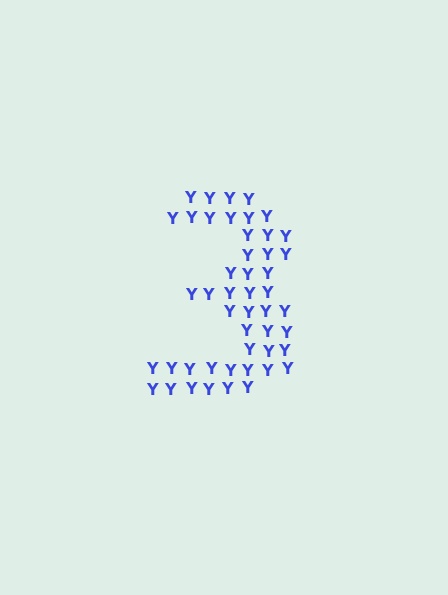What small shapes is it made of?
It is made of small letter Y's.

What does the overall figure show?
The overall figure shows the digit 3.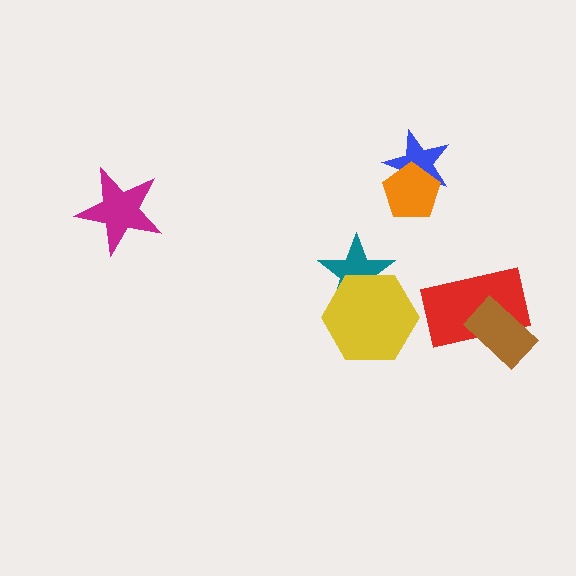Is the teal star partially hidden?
Yes, it is partially covered by another shape.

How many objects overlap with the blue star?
1 object overlaps with the blue star.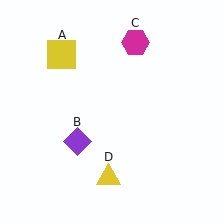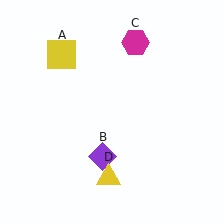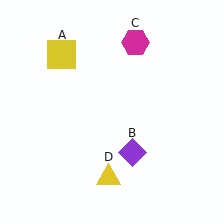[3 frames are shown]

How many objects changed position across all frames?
1 object changed position: purple diamond (object B).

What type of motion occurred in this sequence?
The purple diamond (object B) rotated counterclockwise around the center of the scene.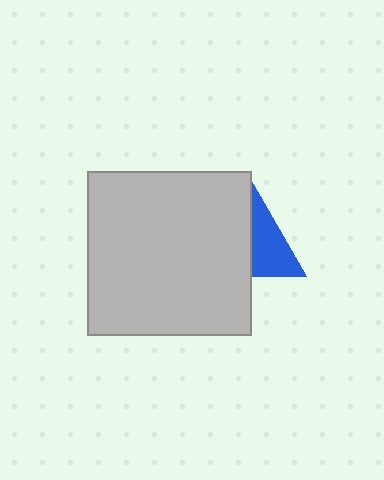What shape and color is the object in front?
The object in front is a light gray square.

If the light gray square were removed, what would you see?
You would see the complete blue triangle.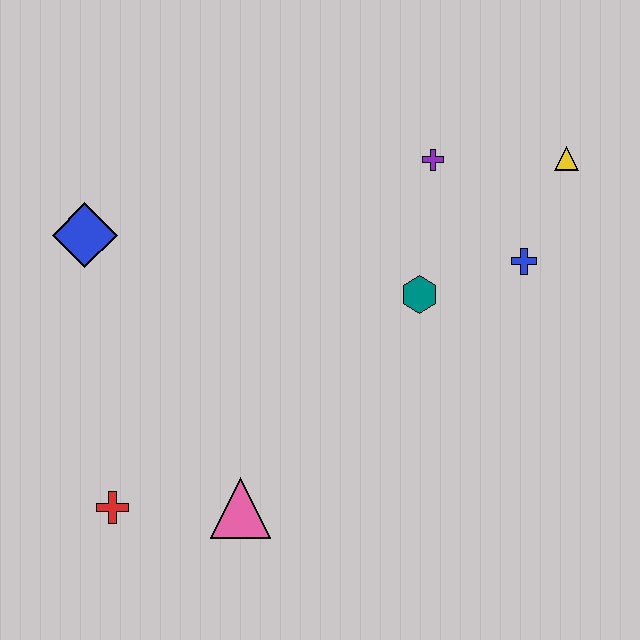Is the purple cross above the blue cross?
Yes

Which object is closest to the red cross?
The pink triangle is closest to the red cross.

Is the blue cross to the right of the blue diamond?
Yes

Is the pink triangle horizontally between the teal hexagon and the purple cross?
No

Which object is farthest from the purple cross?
The red cross is farthest from the purple cross.